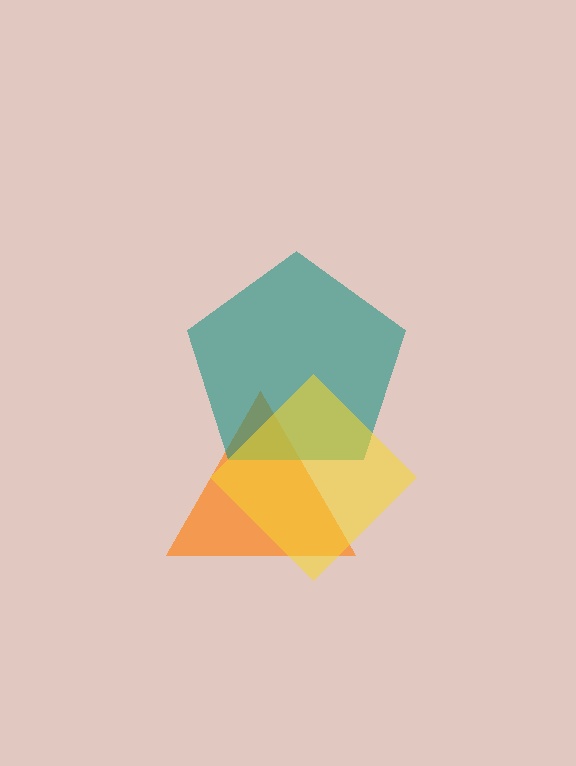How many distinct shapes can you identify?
There are 3 distinct shapes: an orange triangle, a teal pentagon, a yellow diamond.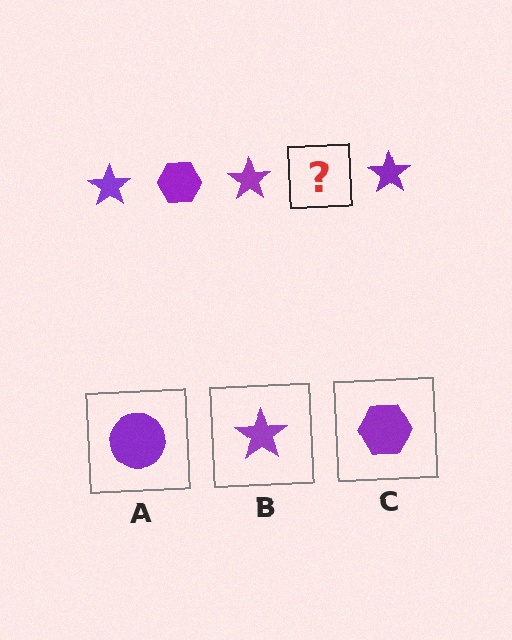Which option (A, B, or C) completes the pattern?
C.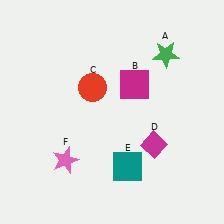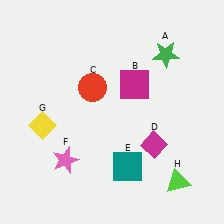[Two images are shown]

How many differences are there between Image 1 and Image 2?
There are 2 differences between the two images.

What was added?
A yellow diamond (G), a lime triangle (H) were added in Image 2.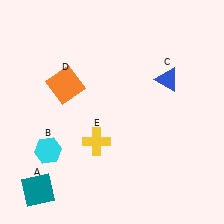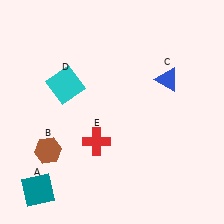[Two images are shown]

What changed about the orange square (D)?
In Image 1, D is orange. In Image 2, it changed to cyan.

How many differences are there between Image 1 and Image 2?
There are 3 differences between the two images.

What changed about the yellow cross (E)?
In Image 1, E is yellow. In Image 2, it changed to red.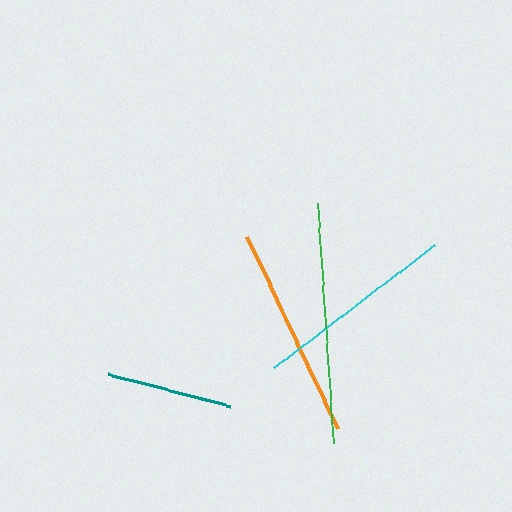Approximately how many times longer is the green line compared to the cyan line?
The green line is approximately 1.2 times the length of the cyan line.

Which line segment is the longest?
The green line is the longest at approximately 240 pixels.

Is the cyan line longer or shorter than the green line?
The green line is longer than the cyan line.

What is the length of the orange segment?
The orange segment is approximately 212 pixels long.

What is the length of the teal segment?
The teal segment is approximately 127 pixels long.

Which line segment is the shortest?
The teal line is the shortest at approximately 127 pixels.